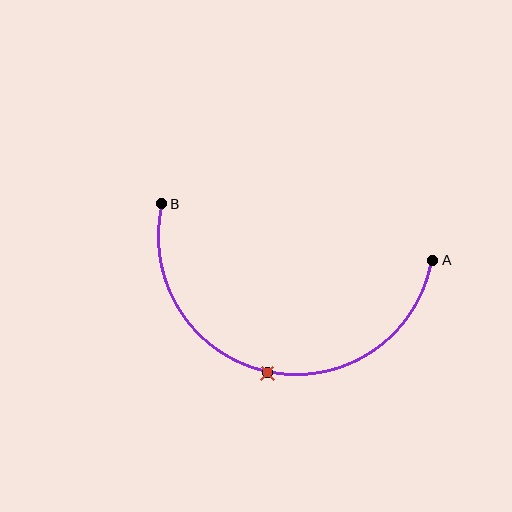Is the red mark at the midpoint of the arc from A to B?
Yes. The red mark lies on the arc at equal arc-length from both A and B — it is the arc midpoint.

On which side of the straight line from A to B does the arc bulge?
The arc bulges below the straight line connecting A and B.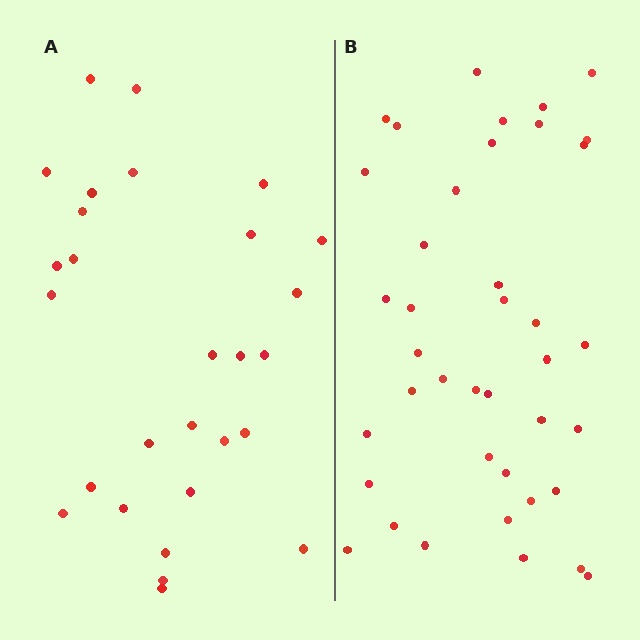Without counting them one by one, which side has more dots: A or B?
Region B (the right region) has more dots.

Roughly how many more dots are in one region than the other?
Region B has roughly 12 or so more dots than region A.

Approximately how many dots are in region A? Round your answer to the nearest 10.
About 30 dots. (The exact count is 28, which rounds to 30.)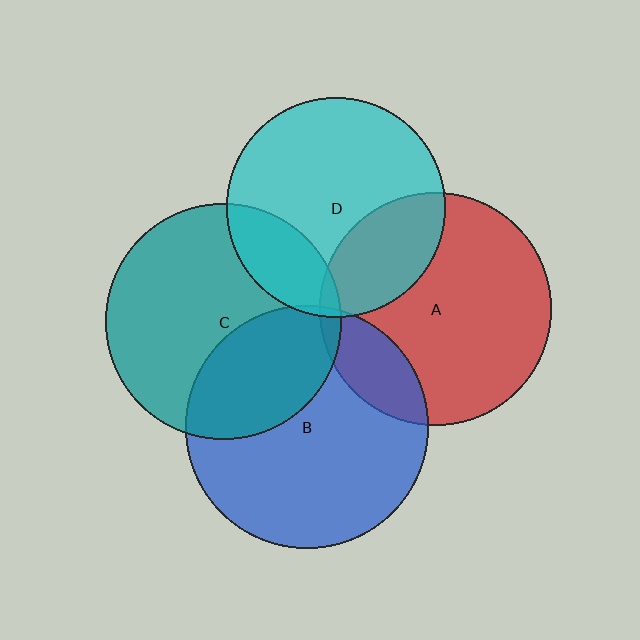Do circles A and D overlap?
Yes.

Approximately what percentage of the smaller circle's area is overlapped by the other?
Approximately 25%.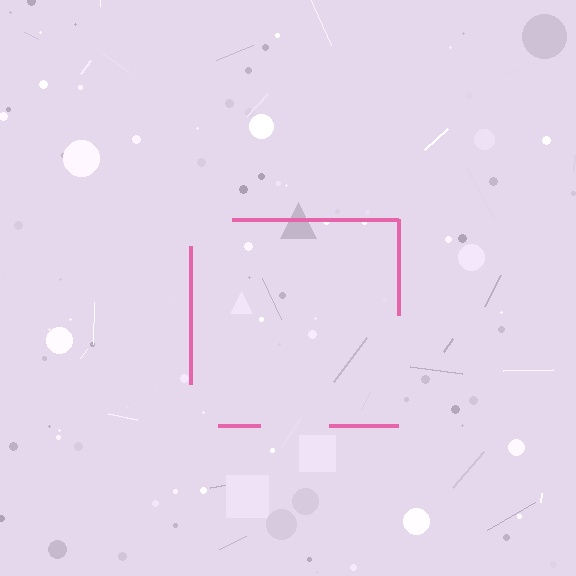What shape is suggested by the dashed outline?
The dashed outline suggests a square.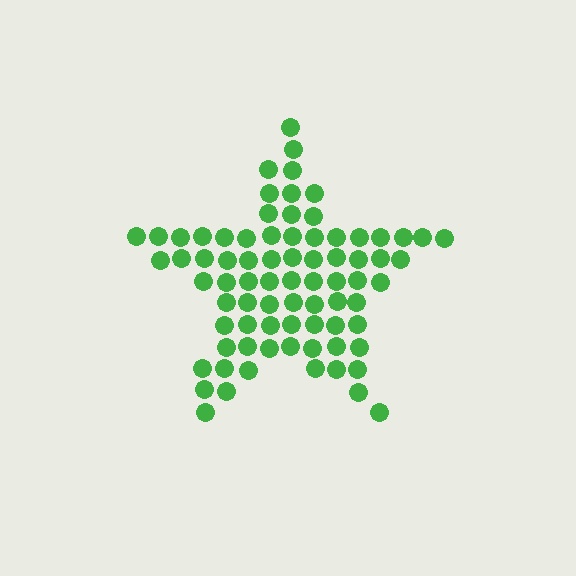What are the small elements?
The small elements are circles.